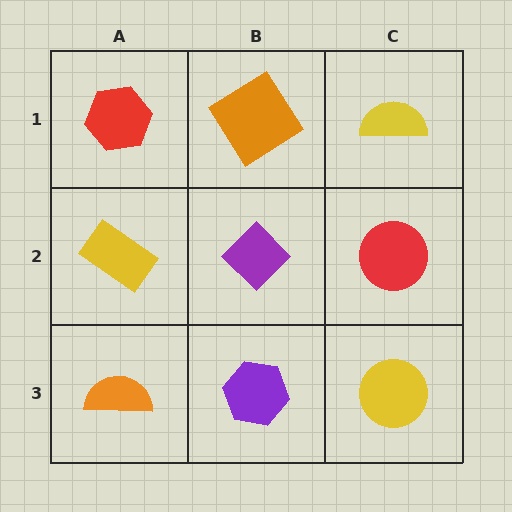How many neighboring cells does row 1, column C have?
2.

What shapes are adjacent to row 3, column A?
A yellow rectangle (row 2, column A), a purple hexagon (row 3, column B).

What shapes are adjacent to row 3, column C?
A red circle (row 2, column C), a purple hexagon (row 3, column B).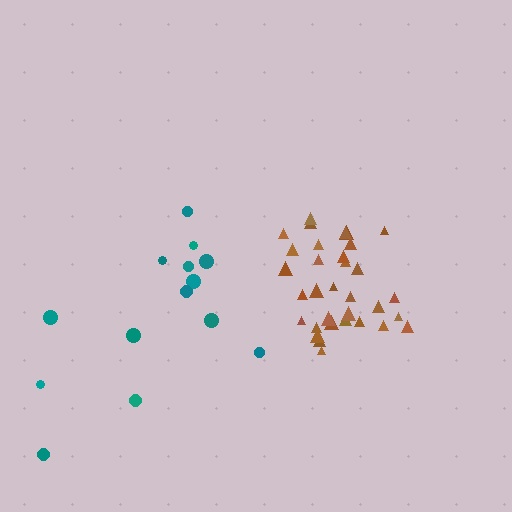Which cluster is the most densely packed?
Brown.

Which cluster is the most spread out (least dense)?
Teal.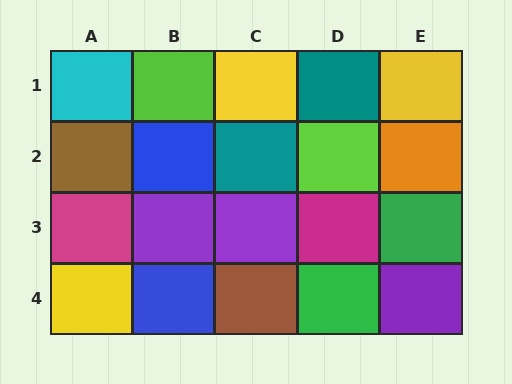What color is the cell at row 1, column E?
Yellow.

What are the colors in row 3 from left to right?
Magenta, purple, purple, magenta, green.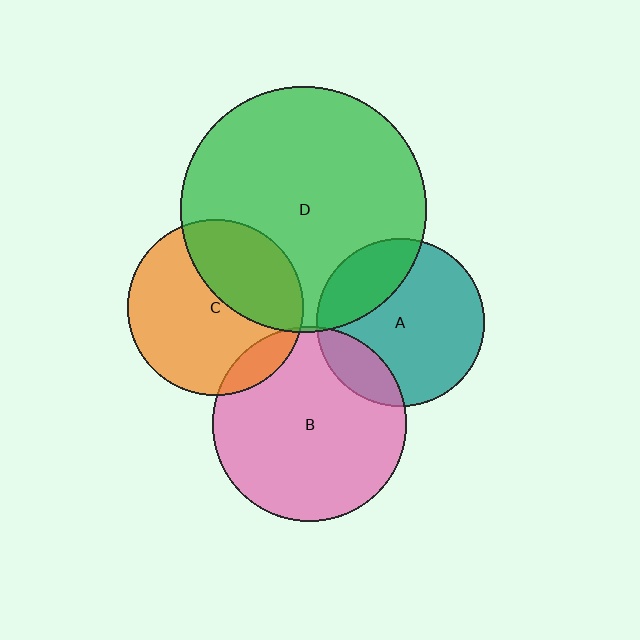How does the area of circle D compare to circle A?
Approximately 2.2 times.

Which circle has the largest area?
Circle D (green).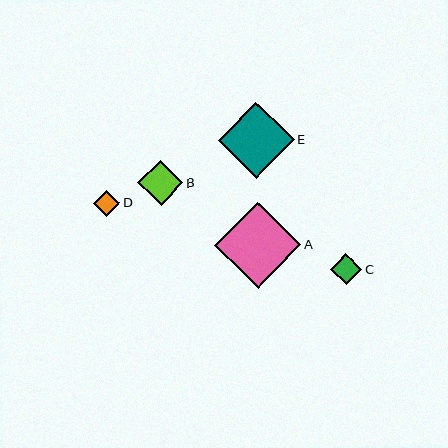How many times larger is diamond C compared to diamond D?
Diamond C is approximately 1.2 times the size of diamond D.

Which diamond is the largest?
Diamond A is the largest with a size of approximately 86 pixels.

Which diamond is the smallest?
Diamond D is the smallest with a size of approximately 26 pixels.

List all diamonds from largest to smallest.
From largest to smallest: A, E, B, C, D.